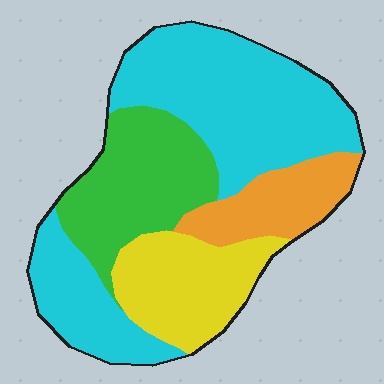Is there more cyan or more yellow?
Cyan.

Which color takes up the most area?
Cyan, at roughly 45%.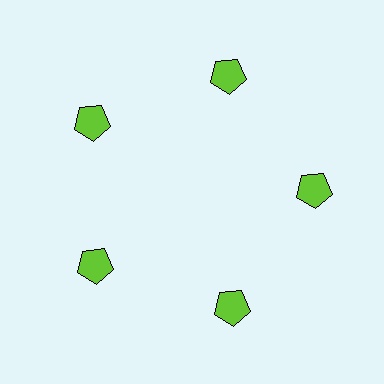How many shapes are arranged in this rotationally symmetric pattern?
There are 5 shapes, arranged in 5 groups of 1.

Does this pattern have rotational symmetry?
Yes, this pattern has 5-fold rotational symmetry. It looks the same after rotating 72 degrees around the center.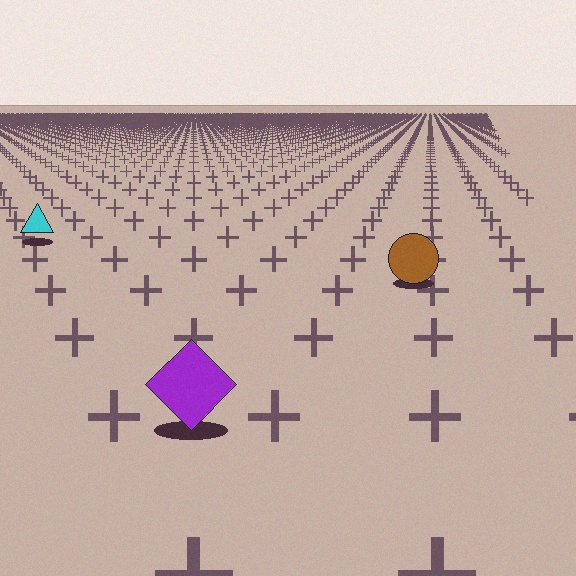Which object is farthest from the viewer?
The cyan triangle is farthest from the viewer. It appears smaller and the ground texture around it is denser.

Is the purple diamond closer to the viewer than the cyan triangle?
Yes. The purple diamond is closer — you can tell from the texture gradient: the ground texture is coarser near it.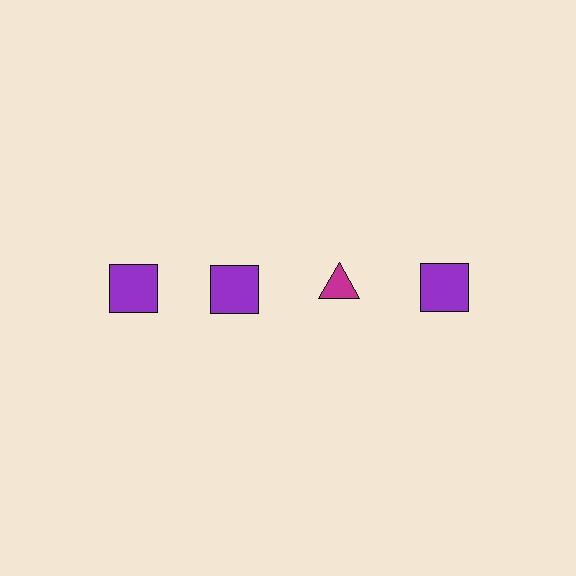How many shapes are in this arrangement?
There are 4 shapes arranged in a grid pattern.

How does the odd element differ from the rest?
It differs in both color (magenta instead of purple) and shape (triangle instead of square).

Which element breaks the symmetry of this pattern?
The magenta triangle in the top row, center column breaks the symmetry. All other shapes are purple squares.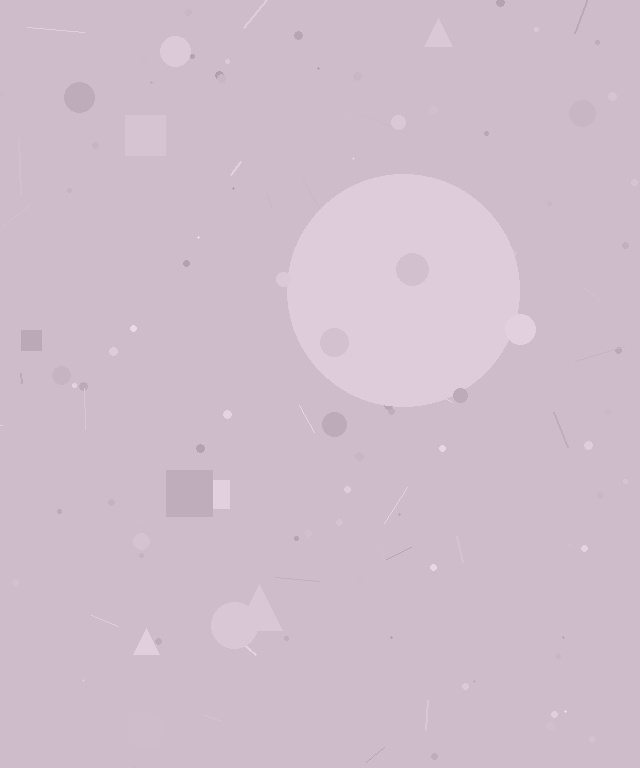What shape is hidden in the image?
A circle is hidden in the image.